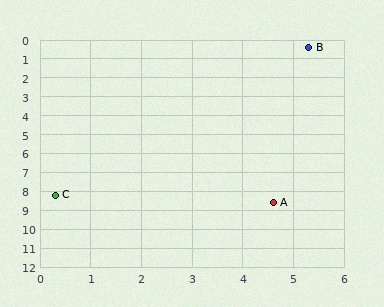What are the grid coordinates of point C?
Point C is at approximately (0.3, 8.2).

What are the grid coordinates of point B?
Point B is at approximately (5.3, 0.4).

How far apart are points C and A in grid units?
Points C and A are about 4.3 grid units apart.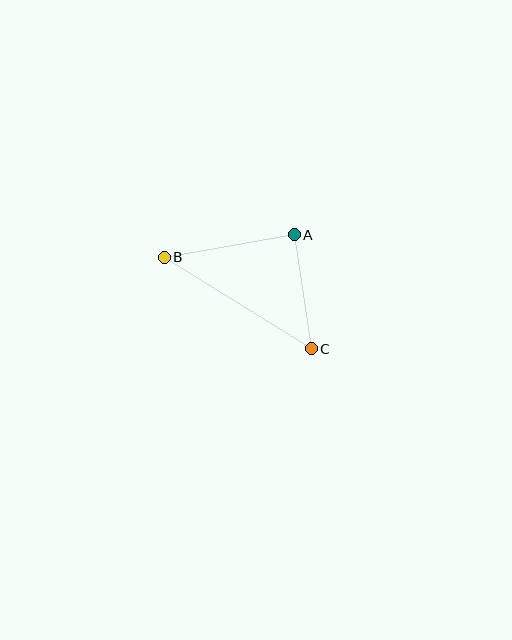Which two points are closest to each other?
Points A and C are closest to each other.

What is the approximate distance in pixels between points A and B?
The distance between A and B is approximately 132 pixels.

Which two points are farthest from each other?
Points B and C are farthest from each other.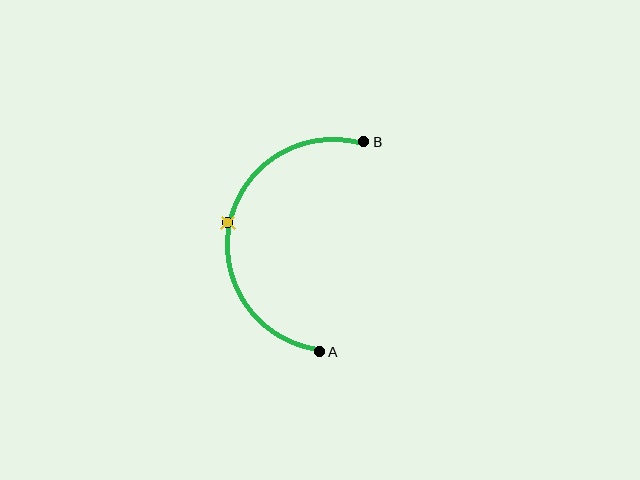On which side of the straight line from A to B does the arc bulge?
The arc bulges to the left of the straight line connecting A and B.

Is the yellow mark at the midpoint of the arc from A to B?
Yes. The yellow mark lies on the arc at equal arc-length from both A and B — it is the arc midpoint.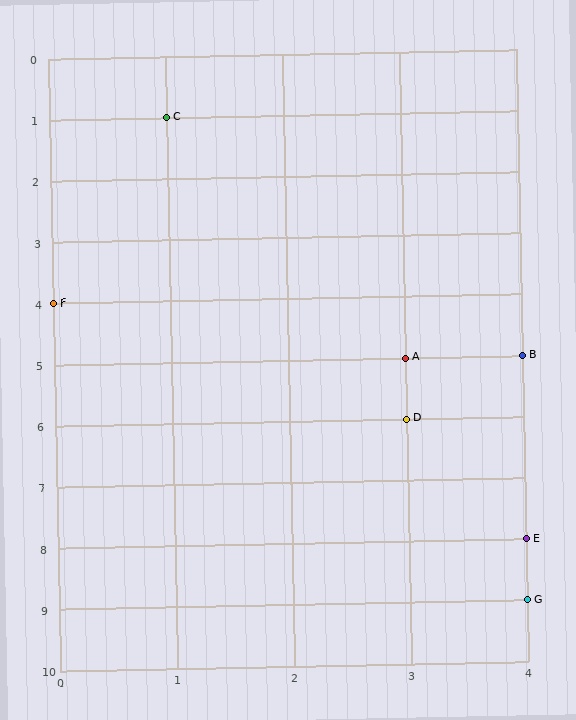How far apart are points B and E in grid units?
Points B and E are 3 rows apart.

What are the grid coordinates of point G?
Point G is at grid coordinates (4, 9).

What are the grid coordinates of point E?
Point E is at grid coordinates (4, 8).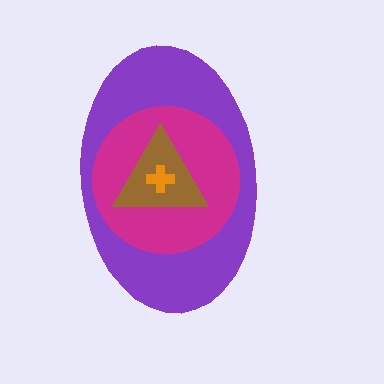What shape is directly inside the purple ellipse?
The magenta circle.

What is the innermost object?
The orange cross.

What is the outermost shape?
The purple ellipse.